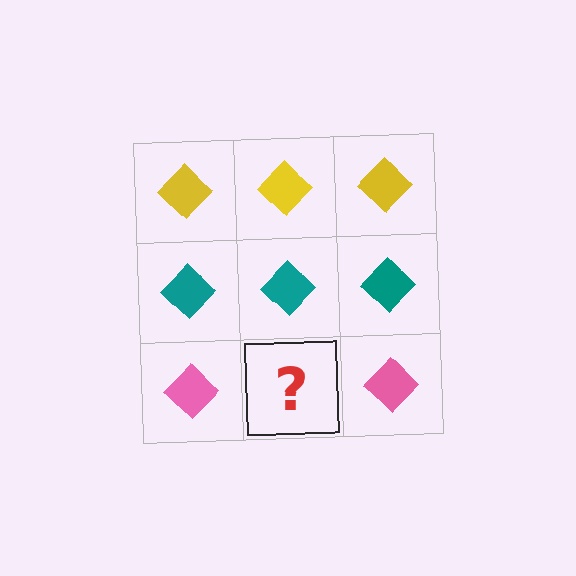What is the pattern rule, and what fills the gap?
The rule is that each row has a consistent color. The gap should be filled with a pink diamond.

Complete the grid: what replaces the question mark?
The question mark should be replaced with a pink diamond.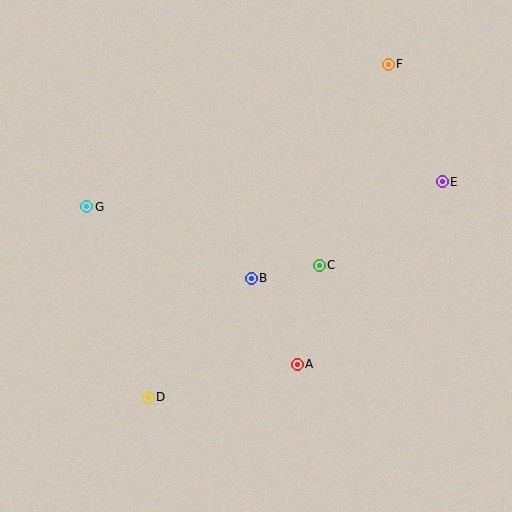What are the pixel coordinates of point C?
Point C is at (319, 265).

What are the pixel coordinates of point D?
Point D is at (148, 397).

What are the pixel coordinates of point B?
Point B is at (251, 278).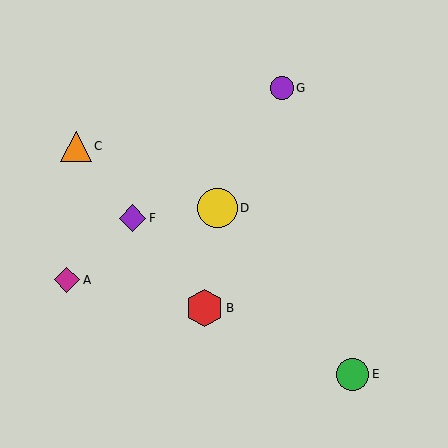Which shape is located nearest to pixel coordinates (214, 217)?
The yellow circle (labeled D) at (218, 208) is nearest to that location.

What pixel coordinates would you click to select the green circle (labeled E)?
Click at (352, 374) to select the green circle E.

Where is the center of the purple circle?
The center of the purple circle is at (282, 88).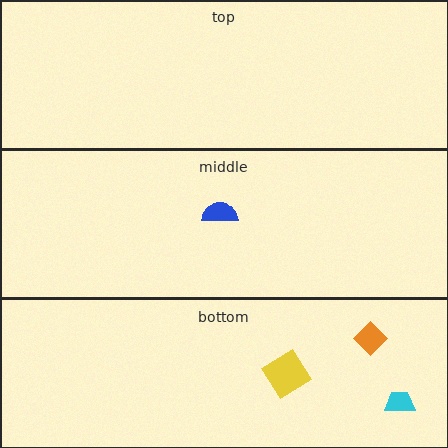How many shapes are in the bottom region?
3.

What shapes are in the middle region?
The blue semicircle.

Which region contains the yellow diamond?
The bottom region.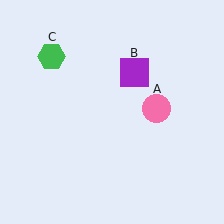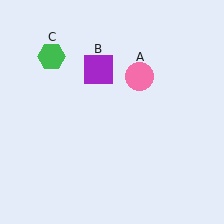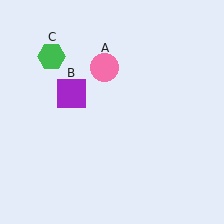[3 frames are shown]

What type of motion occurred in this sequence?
The pink circle (object A), purple square (object B) rotated counterclockwise around the center of the scene.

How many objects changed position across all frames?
2 objects changed position: pink circle (object A), purple square (object B).